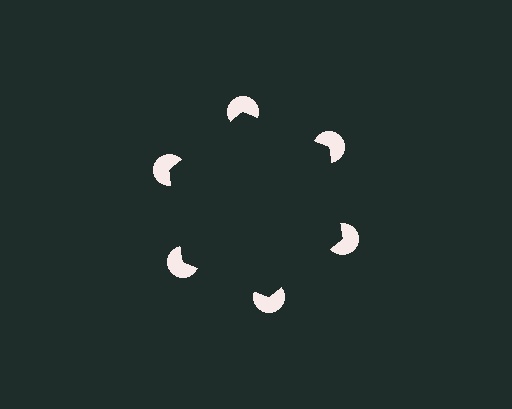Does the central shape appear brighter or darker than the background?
It typically appears slightly darker than the background, even though no actual brightness change is drawn.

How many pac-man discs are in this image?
There are 6 — one at each vertex of the illusory hexagon.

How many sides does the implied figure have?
6 sides.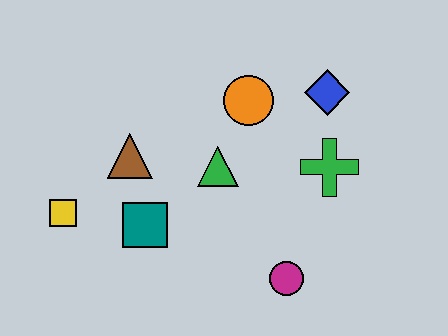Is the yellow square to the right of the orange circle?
No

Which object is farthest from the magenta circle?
The yellow square is farthest from the magenta circle.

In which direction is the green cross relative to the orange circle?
The green cross is to the right of the orange circle.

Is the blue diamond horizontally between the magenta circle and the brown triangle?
No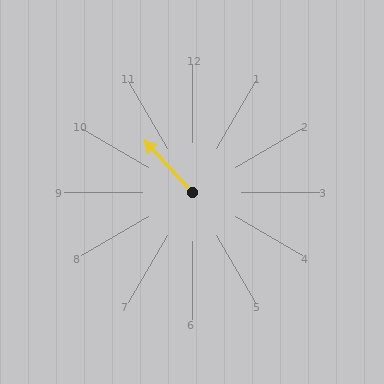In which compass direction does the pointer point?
Northwest.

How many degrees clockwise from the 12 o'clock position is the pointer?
Approximately 317 degrees.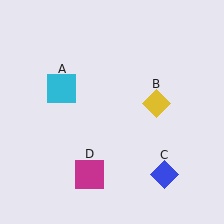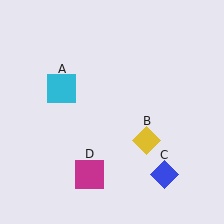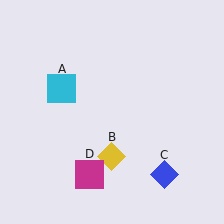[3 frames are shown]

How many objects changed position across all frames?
1 object changed position: yellow diamond (object B).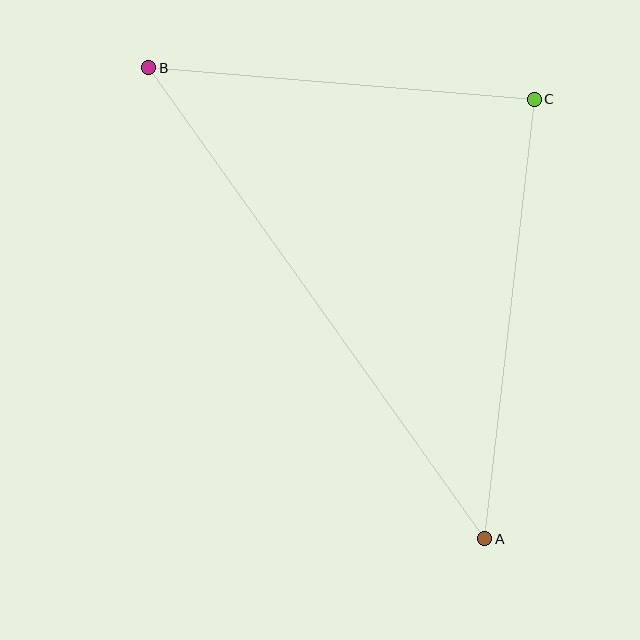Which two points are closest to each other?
Points B and C are closest to each other.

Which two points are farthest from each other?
Points A and B are farthest from each other.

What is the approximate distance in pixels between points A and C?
The distance between A and C is approximately 442 pixels.